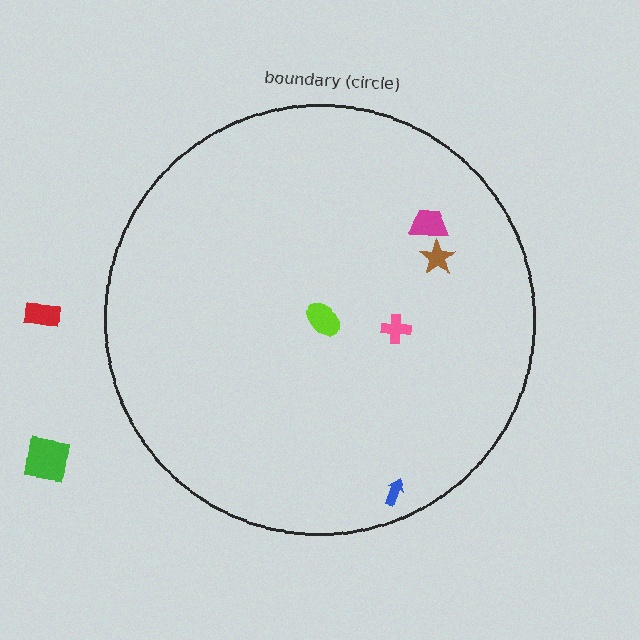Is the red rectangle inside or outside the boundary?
Outside.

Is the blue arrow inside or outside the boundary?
Inside.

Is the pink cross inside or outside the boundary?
Inside.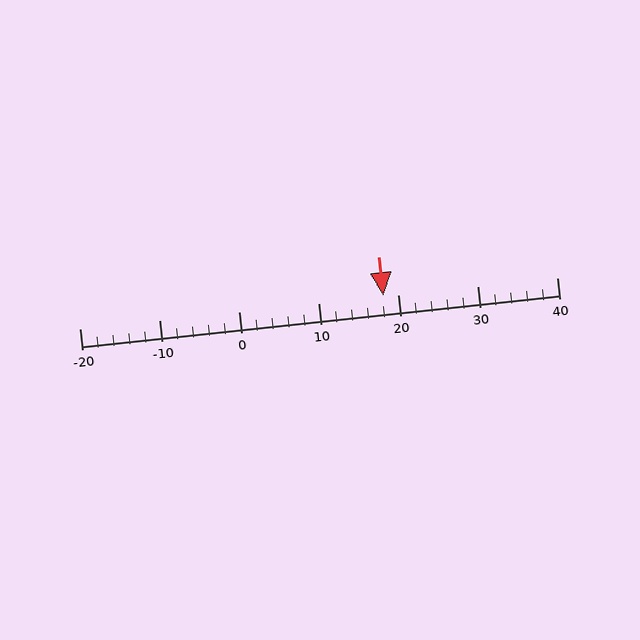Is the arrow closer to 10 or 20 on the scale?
The arrow is closer to 20.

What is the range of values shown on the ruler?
The ruler shows values from -20 to 40.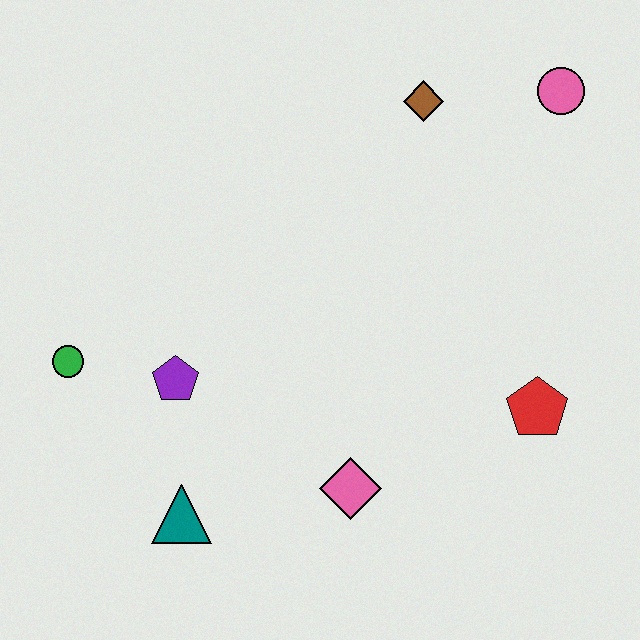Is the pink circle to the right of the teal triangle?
Yes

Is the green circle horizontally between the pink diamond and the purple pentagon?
No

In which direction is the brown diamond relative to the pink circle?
The brown diamond is to the left of the pink circle.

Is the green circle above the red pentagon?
Yes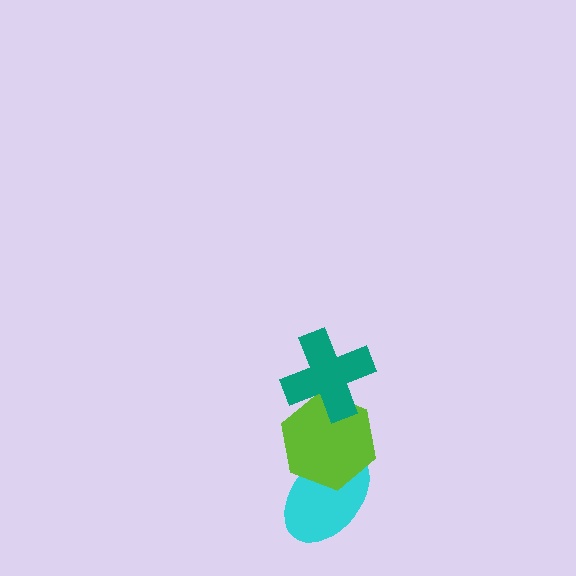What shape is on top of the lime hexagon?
The teal cross is on top of the lime hexagon.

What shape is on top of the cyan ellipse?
The lime hexagon is on top of the cyan ellipse.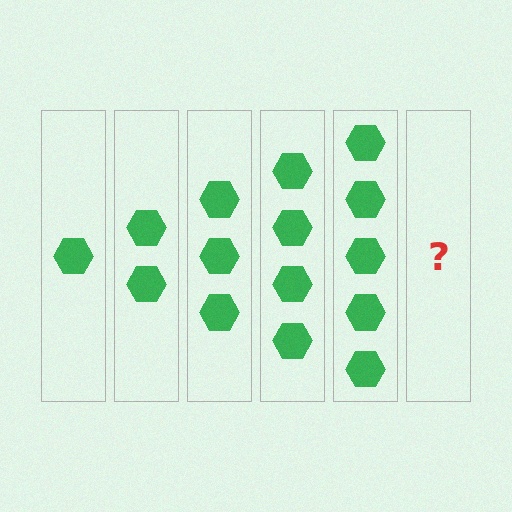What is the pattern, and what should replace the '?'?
The pattern is that each step adds one more hexagon. The '?' should be 6 hexagons.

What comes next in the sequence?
The next element should be 6 hexagons.